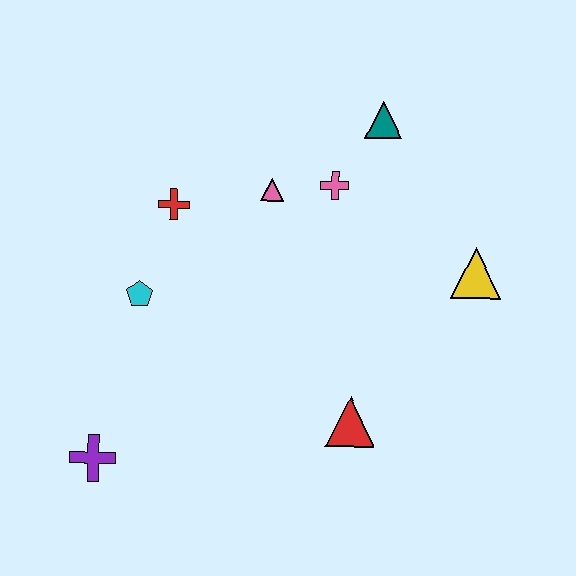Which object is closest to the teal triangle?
The pink cross is closest to the teal triangle.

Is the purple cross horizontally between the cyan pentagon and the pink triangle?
No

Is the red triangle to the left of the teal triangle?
Yes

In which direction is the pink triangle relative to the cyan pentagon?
The pink triangle is to the right of the cyan pentagon.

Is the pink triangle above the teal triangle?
No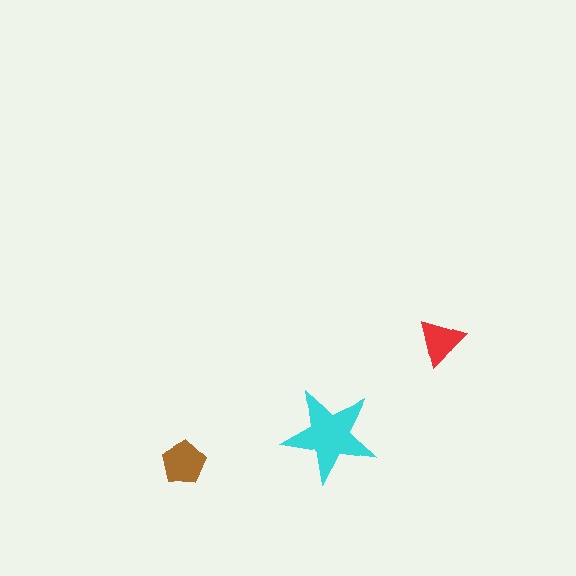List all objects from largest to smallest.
The cyan star, the brown pentagon, the red triangle.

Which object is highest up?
The red triangle is topmost.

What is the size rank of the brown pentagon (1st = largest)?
2nd.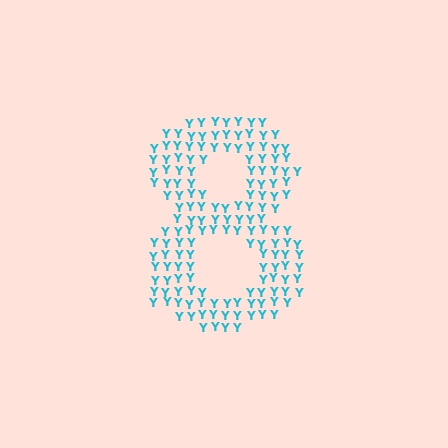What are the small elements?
The small elements are letter Y's.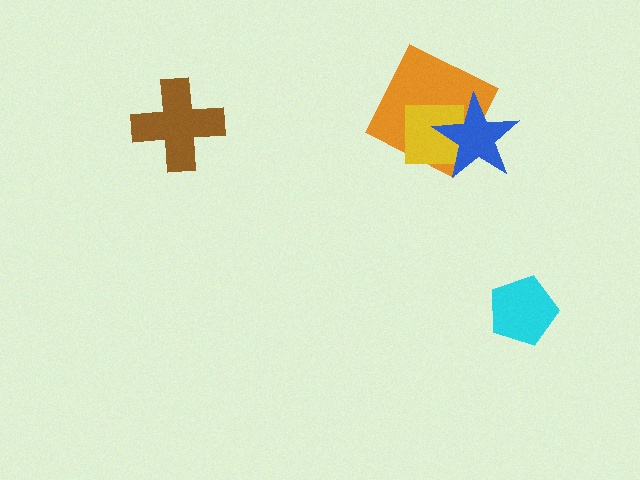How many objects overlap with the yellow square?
2 objects overlap with the yellow square.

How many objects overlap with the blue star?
2 objects overlap with the blue star.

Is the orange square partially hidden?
Yes, it is partially covered by another shape.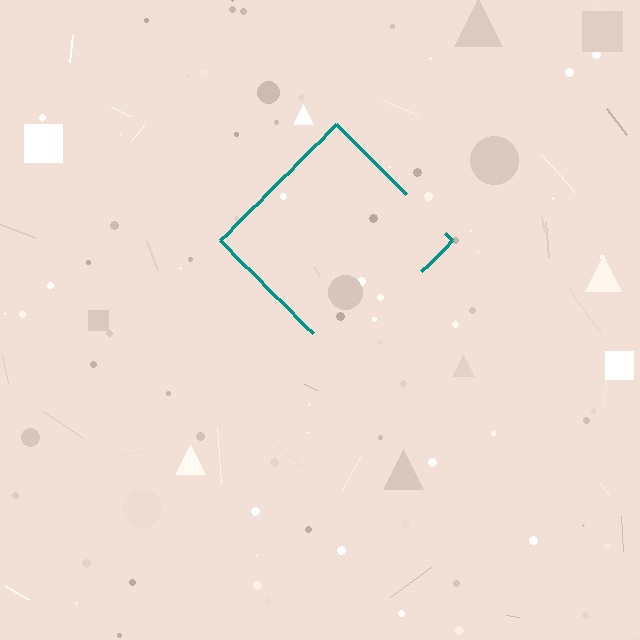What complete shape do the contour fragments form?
The contour fragments form a diamond.